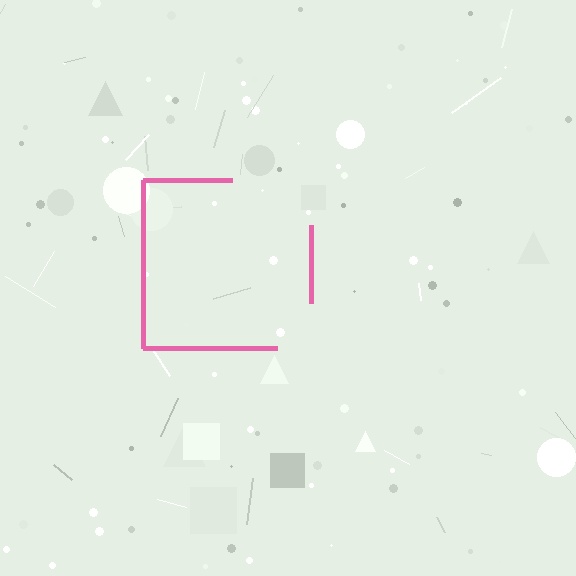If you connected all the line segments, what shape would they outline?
They would outline a square.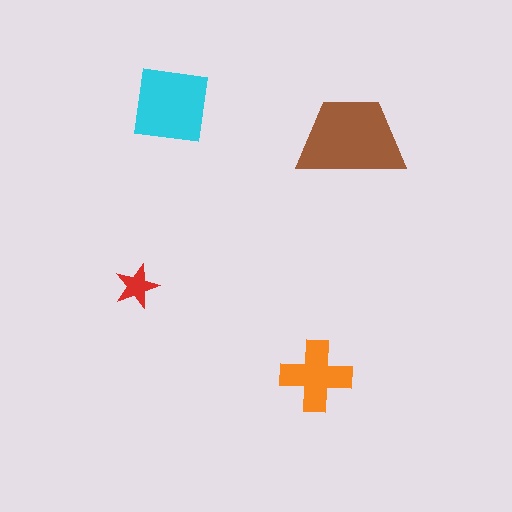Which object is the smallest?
The red star.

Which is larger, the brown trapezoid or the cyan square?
The brown trapezoid.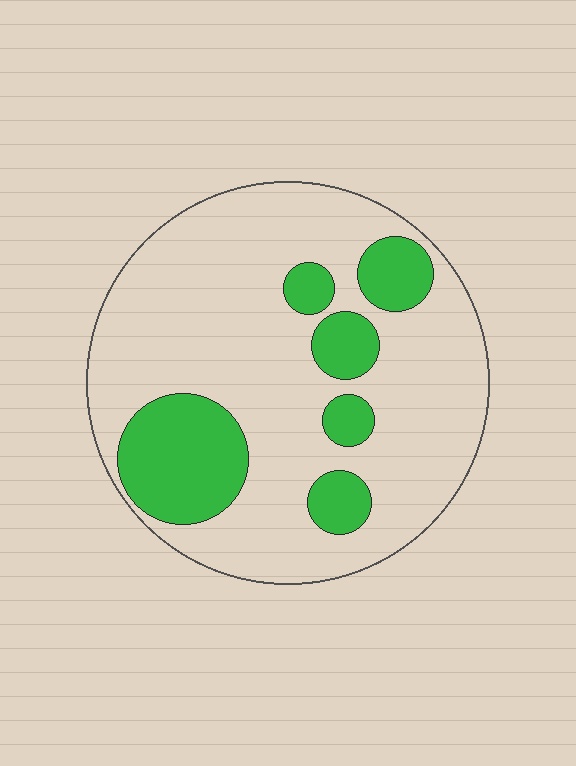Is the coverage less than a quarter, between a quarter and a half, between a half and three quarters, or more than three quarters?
Less than a quarter.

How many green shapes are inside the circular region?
6.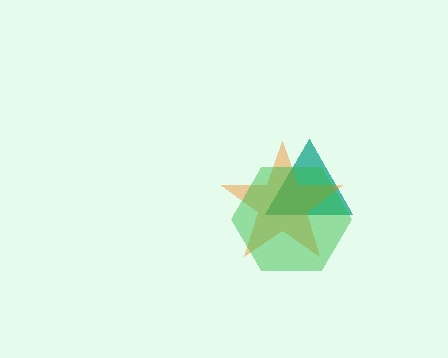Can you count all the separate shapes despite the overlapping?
Yes, there are 3 separate shapes.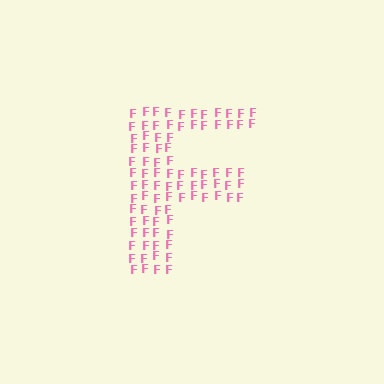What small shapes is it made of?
It is made of small letter F's.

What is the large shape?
The large shape is the letter F.